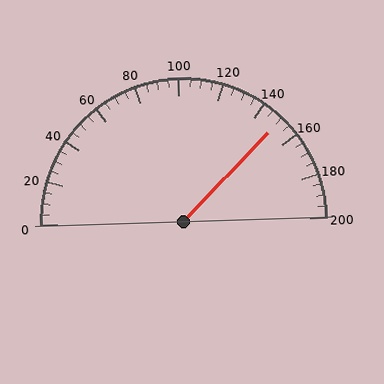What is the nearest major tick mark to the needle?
The nearest major tick mark is 160.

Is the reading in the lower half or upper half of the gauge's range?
The reading is in the upper half of the range (0 to 200).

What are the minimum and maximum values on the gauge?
The gauge ranges from 0 to 200.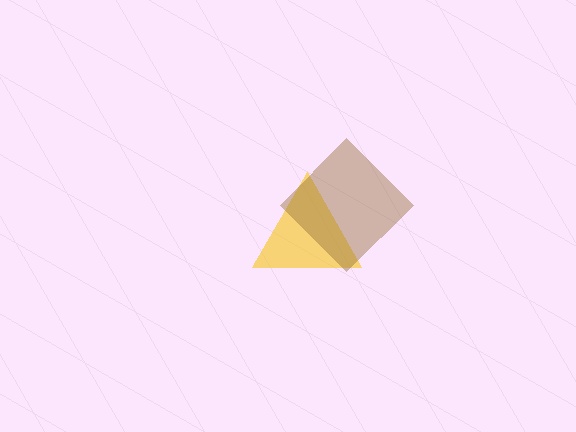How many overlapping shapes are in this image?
There are 2 overlapping shapes in the image.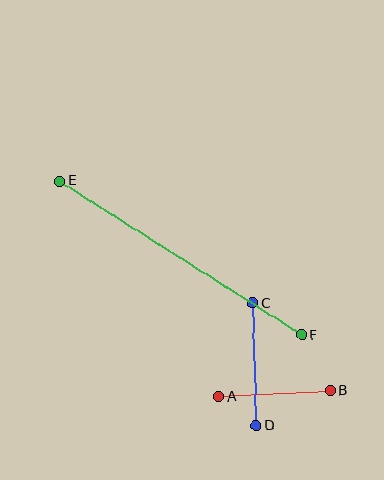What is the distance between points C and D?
The distance is approximately 122 pixels.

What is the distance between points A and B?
The distance is approximately 111 pixels.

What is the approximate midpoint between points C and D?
The midpoint is at approximately (255, 364) pixels.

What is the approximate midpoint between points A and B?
The midpoint is at approximately (274, 394) pixels.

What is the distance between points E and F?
The distance is approximately 287 pixels.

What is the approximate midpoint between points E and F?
The midpoint is at approximately (181, 258) pixels.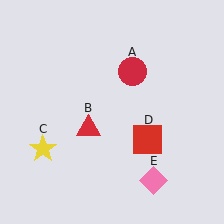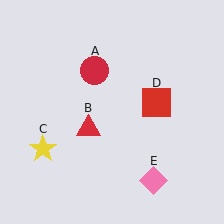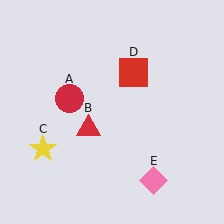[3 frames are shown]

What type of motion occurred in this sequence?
The red circle (object A), red square (object D) rotated counterclockwise around the center of the scene.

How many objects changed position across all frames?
2 objects changed position: red circle (object A), red square (object D).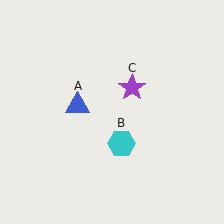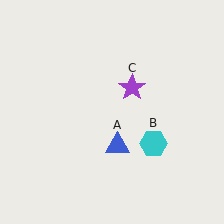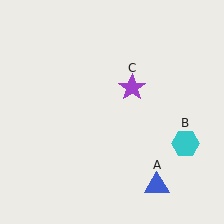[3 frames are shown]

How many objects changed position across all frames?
2 objects changed position: blue triangle (object A), cyan hexagon (object B).